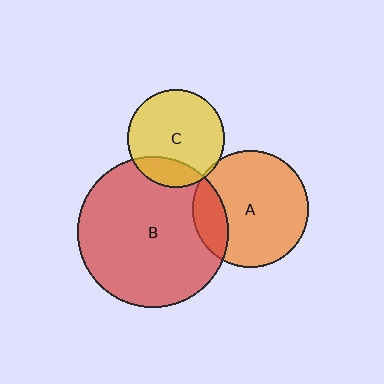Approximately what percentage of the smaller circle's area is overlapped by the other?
Approximately 20%.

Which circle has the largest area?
Circle B (red).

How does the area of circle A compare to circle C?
Approximately 1.4 times.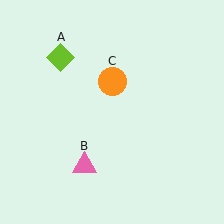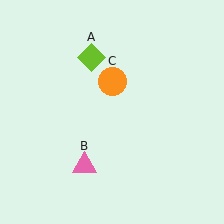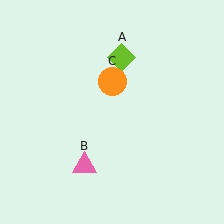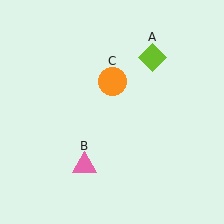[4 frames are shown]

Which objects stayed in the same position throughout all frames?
Pink triangle (object B) and orange circle (object C) remained stationary.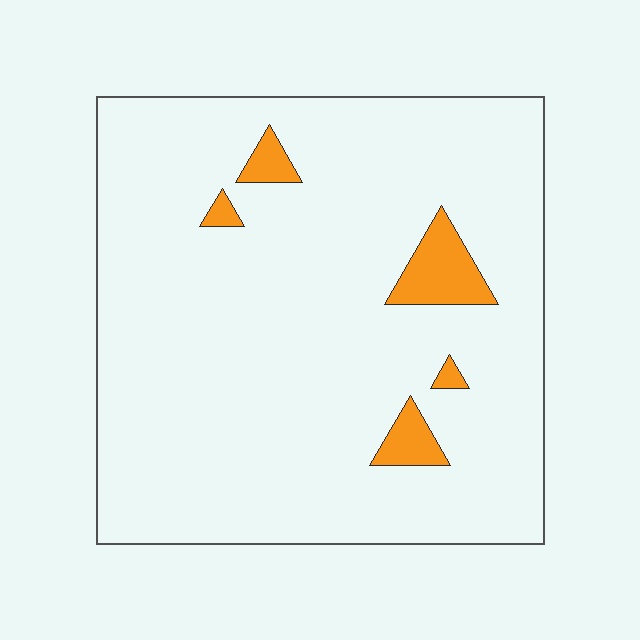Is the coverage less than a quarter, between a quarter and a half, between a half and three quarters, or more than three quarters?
Less than a quarter.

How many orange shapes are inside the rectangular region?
5.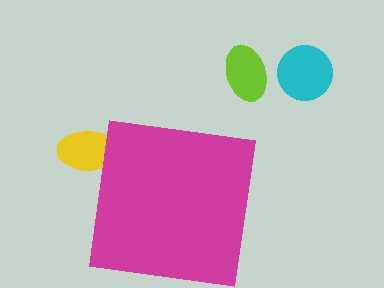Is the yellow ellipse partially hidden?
Yes, the yellow ellipse is partially hidden behind the magenta square.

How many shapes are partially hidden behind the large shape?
1 shape is partially hidden.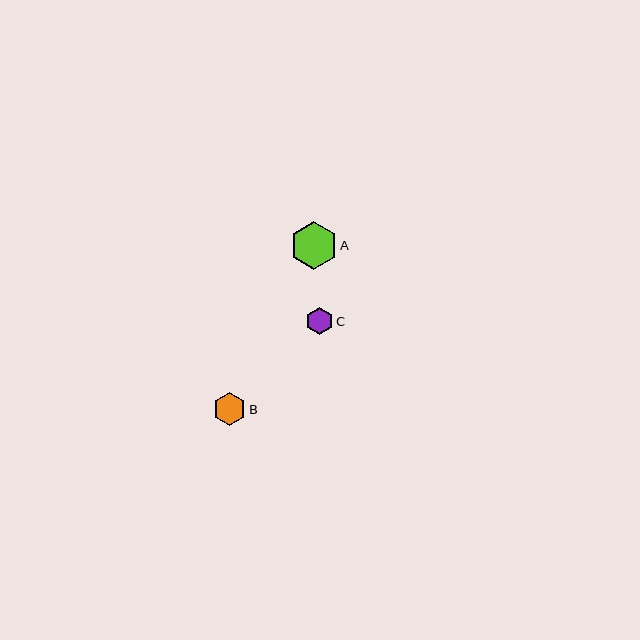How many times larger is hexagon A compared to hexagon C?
Hexagon A is approximately 1.8 times the size of hexagon C.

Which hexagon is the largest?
Hexagon A is the largest with a size of approximately 47 pixels.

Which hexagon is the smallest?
Hexagon C is the smallest with a size of approximately 27 pixels.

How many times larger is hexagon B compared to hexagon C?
Hexagon B is approximately 1.2 times the size of hexagon C.